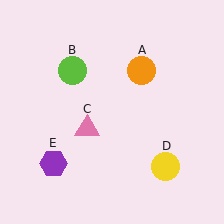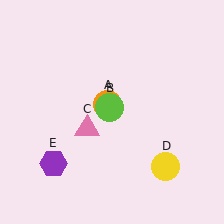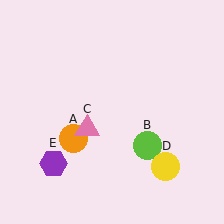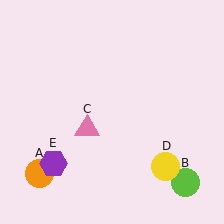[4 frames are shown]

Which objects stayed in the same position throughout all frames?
Pink triangle (object C) and yellow circle (object D) and purple hexagon (object E) remained stationary.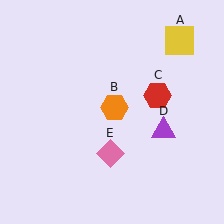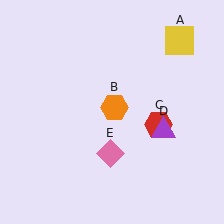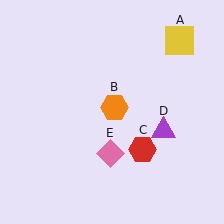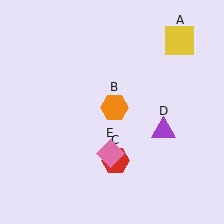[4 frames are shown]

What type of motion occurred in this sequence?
The red hexagon (object C) rotated clockwise around the center of the scene.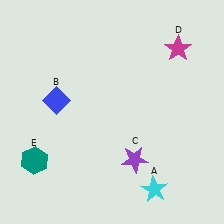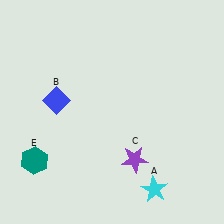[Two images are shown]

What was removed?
The magenta star (D) was removed in Image 2.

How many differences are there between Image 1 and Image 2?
There is 1 difference between the two images.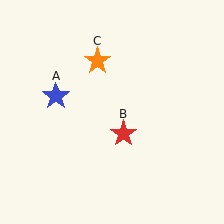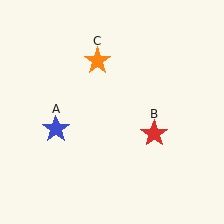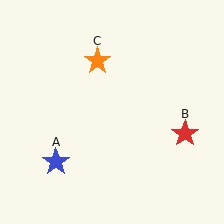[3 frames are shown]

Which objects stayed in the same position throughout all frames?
Orange star (object C) remained stationary.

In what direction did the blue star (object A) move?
The blue star (object A) moved down.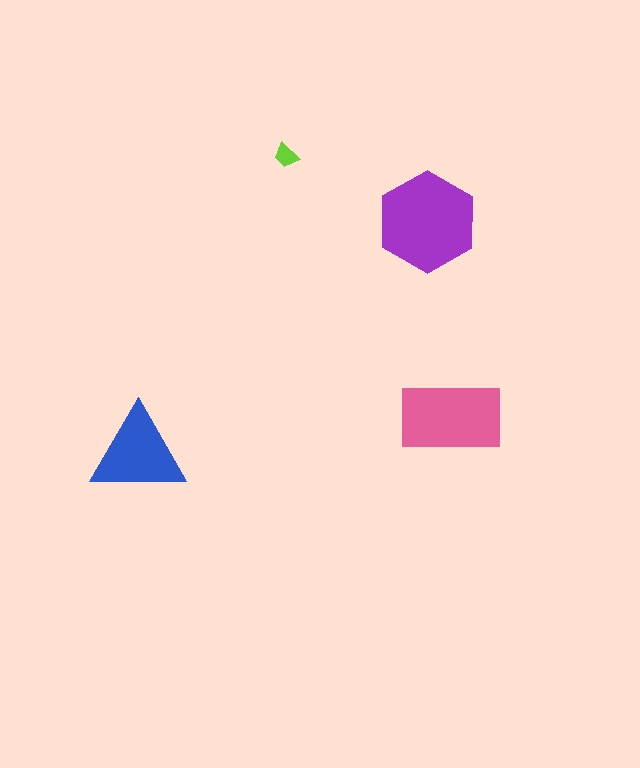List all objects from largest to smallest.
The purple hexagon, the pink rectangle, the blue triangle, the lime trapezoid.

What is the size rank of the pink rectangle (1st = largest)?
2nd.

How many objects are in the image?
There are 4 objects in the image.